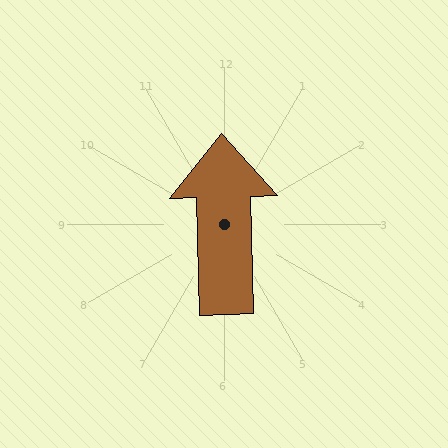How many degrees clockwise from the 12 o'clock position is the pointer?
Approximately 359 degrees.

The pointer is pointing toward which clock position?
Roughly 12 o'clock.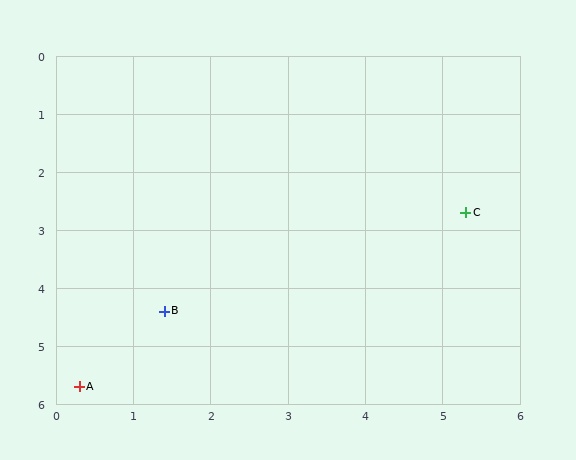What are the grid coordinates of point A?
Point A is at approximately (0.3, 5.7).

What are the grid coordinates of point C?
Point C is at approximately (5.3, 2.7).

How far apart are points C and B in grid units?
Points C and B are about 4.3 grid units apart.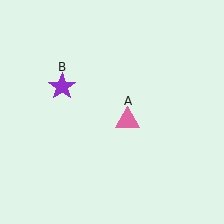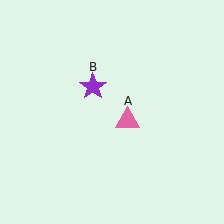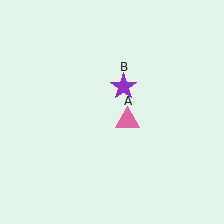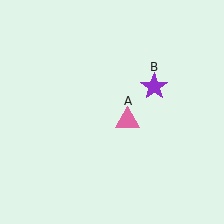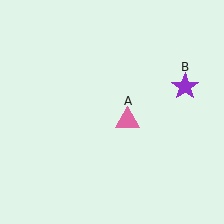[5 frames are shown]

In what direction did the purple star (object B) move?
The purple star (object B) moved right.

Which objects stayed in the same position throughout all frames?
Pink triangle (object A) remained stationary.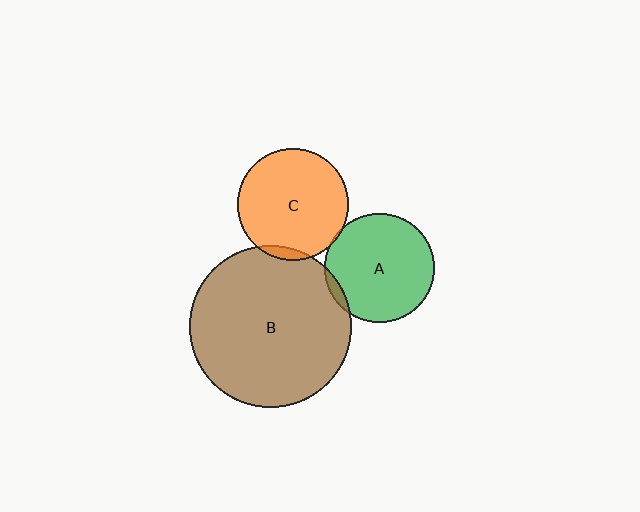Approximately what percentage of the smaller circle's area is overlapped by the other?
Approximately 5%.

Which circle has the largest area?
Circle B (brown).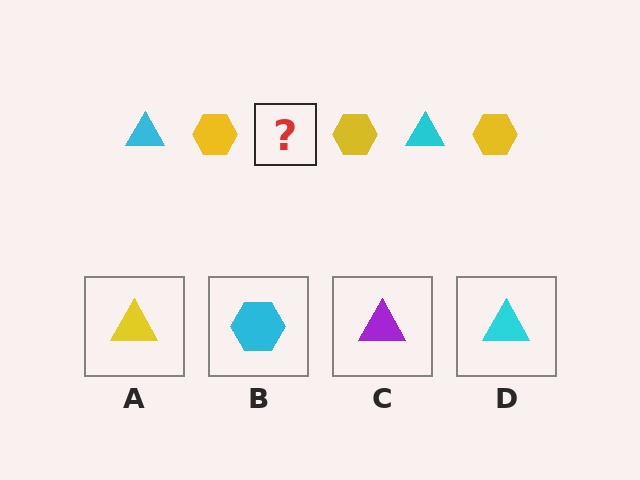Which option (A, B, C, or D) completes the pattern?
D.